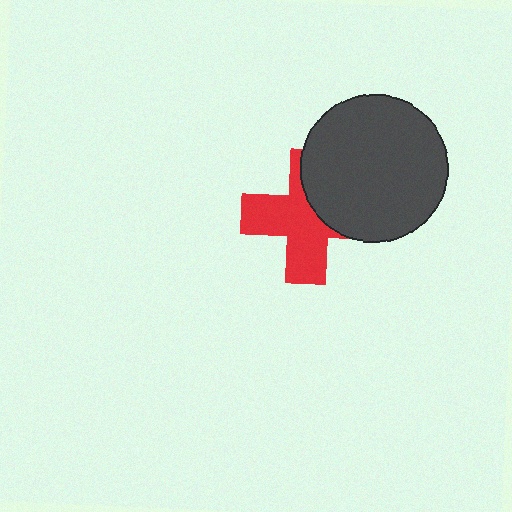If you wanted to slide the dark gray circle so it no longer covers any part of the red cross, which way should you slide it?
Slide it toward the upper-right — that is the most direct way to separate the two shapes.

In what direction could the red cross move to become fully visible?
The red cross could move toward the lower-left. That would shift it out from behind the dark gray circle entirely.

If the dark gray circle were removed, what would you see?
You would see the complete red cross.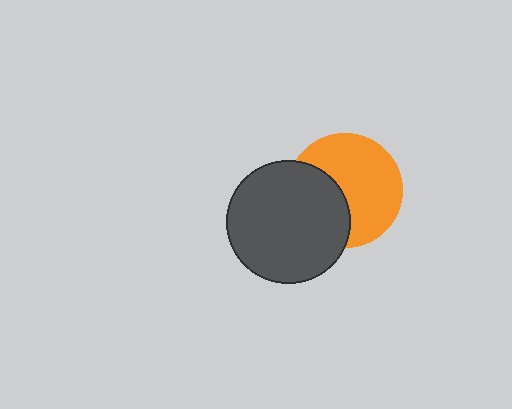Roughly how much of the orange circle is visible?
About half of it is visible (roughly 62%).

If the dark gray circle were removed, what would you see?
You would see the complete orange circle.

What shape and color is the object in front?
The object in front is a dark gray circle.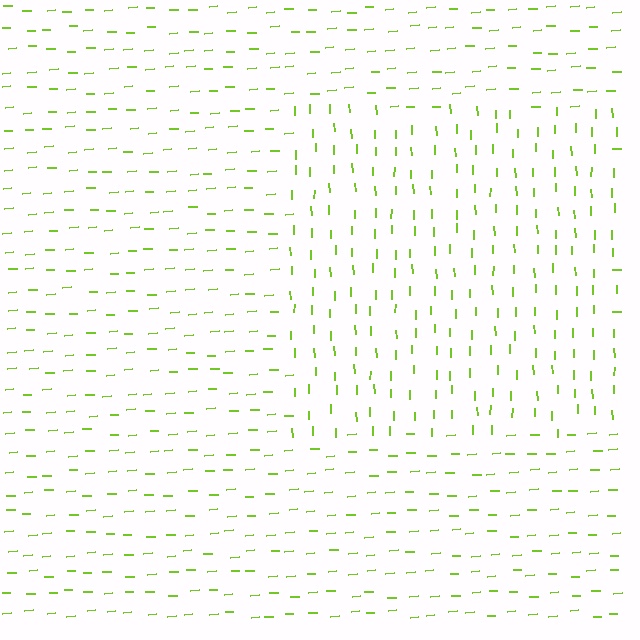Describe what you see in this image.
The image is filled with small lime line segments. A rectangle region in the image has lines oriented differently from the surrounding lines, creating a visible texture boundary.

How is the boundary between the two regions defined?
The boundary is defined purely by a change in line orientation (approximately 87 degrees difference). All lines are the same color and thickness.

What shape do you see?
I see a rectangle.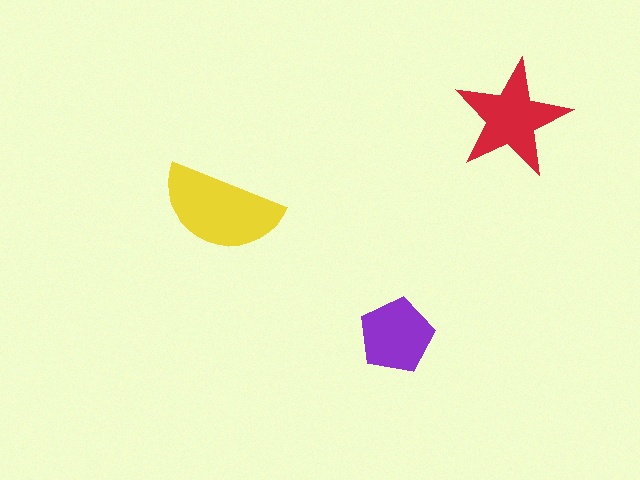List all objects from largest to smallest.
The yellow semicircle, the red star, the purple pentagon.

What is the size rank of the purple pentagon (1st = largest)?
3rd.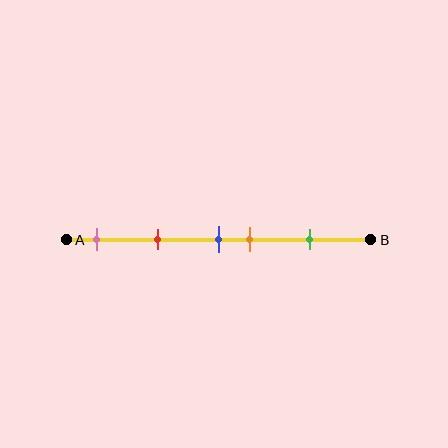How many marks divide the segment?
There are 5 marks dividing the segment.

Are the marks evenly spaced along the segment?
No, the marks are not evenly spaced.